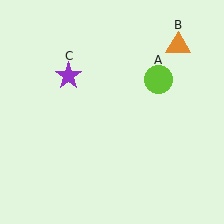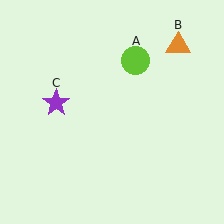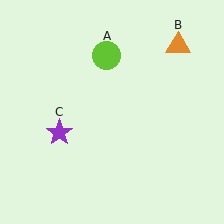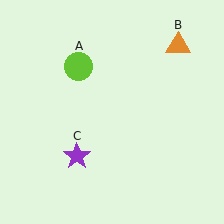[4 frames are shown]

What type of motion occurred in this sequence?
The lime circle (object A), purple star (object C) rotated counterclockwise around the center of the scene.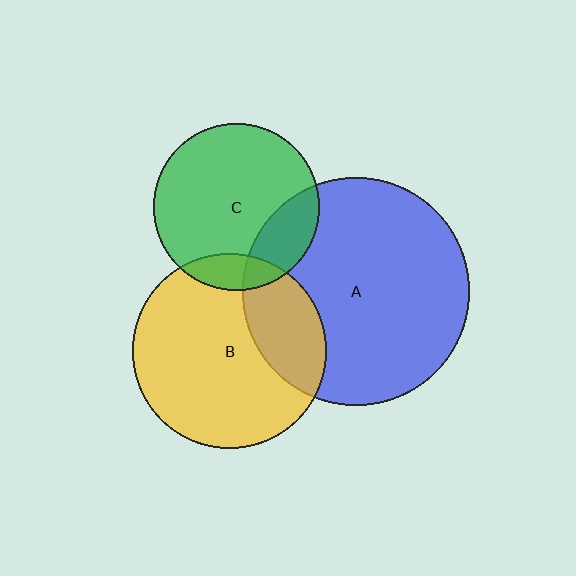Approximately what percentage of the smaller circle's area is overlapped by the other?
Approximately 20%.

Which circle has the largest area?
Circle A (blue).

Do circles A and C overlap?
Yes.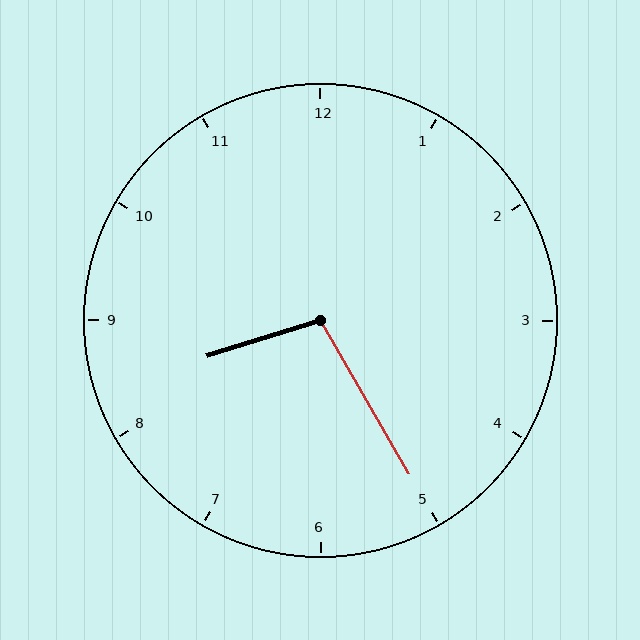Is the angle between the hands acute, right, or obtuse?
It is obtuse.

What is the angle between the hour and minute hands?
Approximately 102 degrees.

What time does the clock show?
8:25.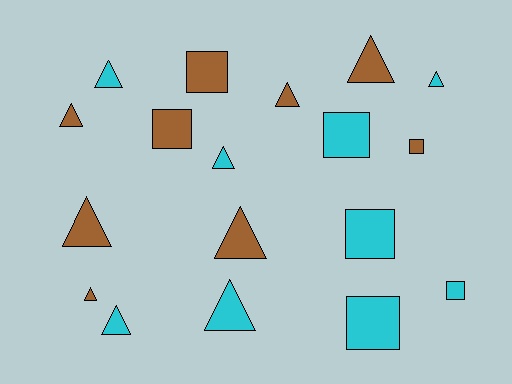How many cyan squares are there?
There are 4 cyan squares.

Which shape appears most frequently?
Triangle, with 11 objects.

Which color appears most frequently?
Cyan, with 9 objects.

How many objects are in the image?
There are 18 objects.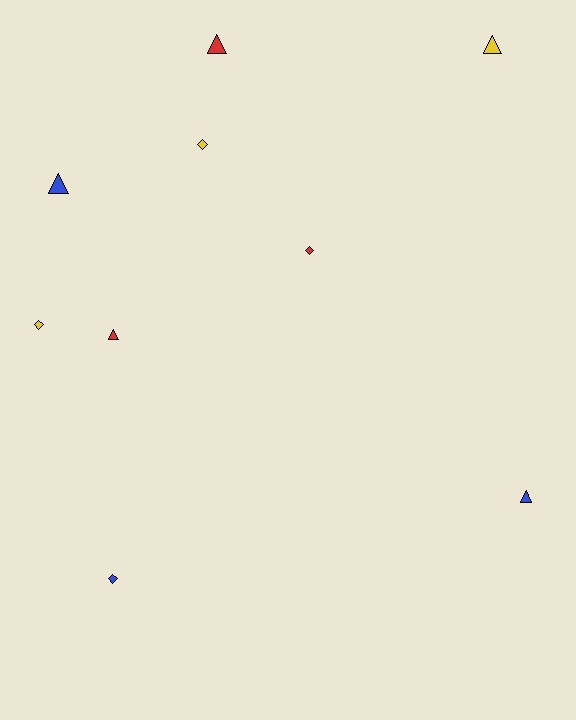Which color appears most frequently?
Yellow, with 3 objects.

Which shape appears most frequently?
Triangle, with 5 objects.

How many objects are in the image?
There are 9 objects.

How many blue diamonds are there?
There is 1 blue diamond.